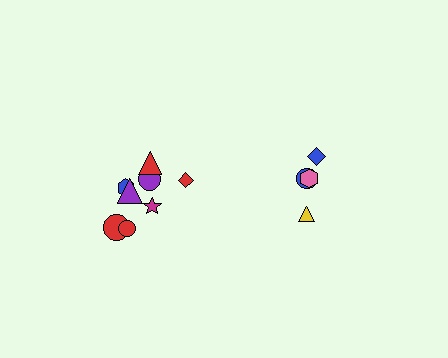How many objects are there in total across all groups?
There are 12 objects.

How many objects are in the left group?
There are 8 objects.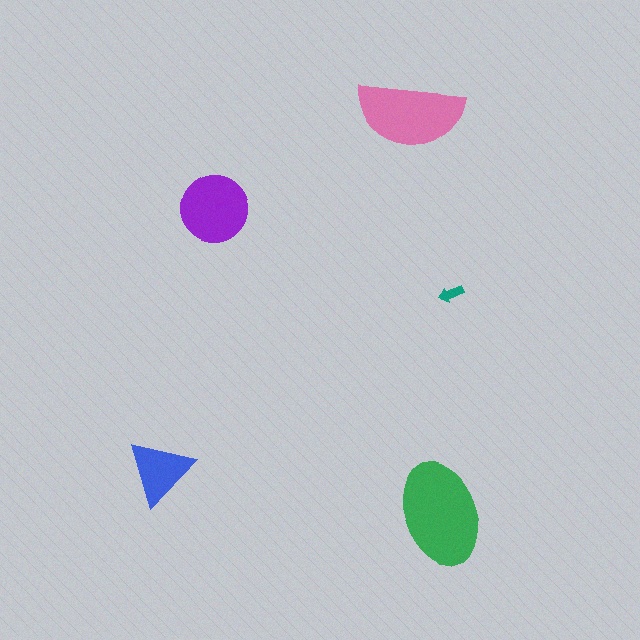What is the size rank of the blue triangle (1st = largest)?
4th.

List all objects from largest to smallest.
The green ellipse, the pink semicircle, the purple circle, the blue triangle, the teal arrow.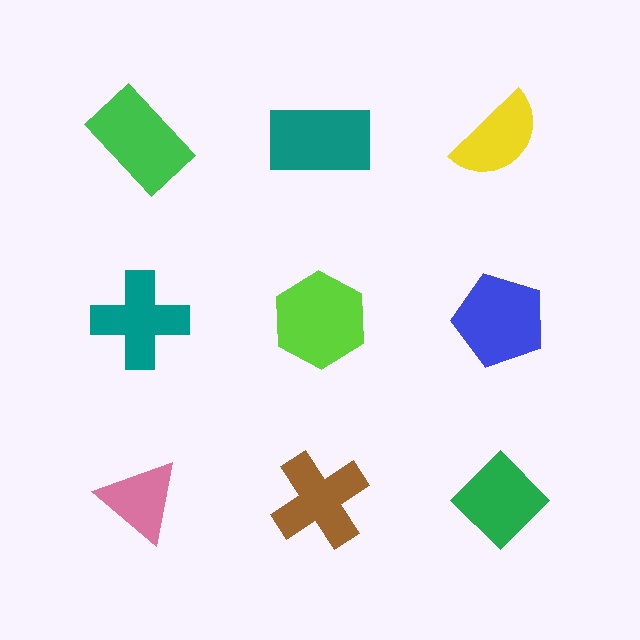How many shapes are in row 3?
3 shapes.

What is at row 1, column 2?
A teal rectangle.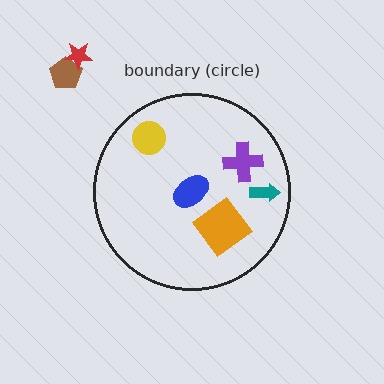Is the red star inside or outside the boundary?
Outside.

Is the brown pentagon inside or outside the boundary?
Outside.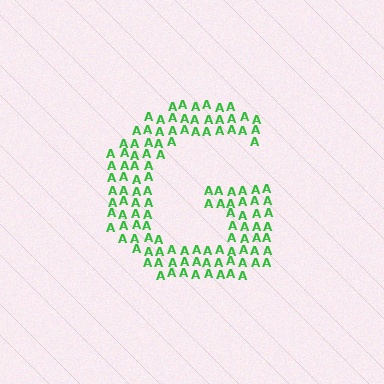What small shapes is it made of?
It is made of small letter A's.